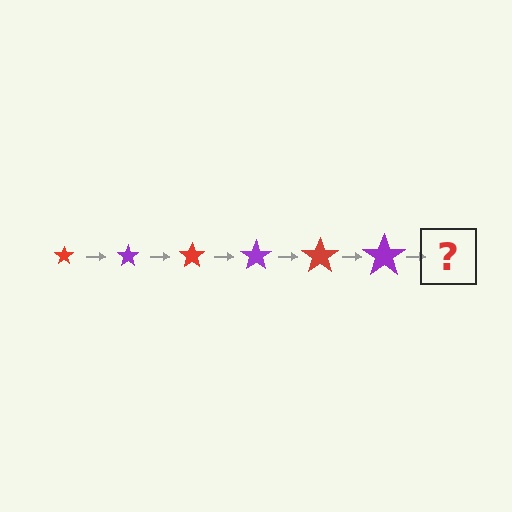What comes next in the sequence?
The next element should be a red star, larger than the previous one.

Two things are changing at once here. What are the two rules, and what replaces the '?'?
The two rules are that the star grows larger each step and the color cycles through red and purple. The '?' should be a red star, larger than the previous one.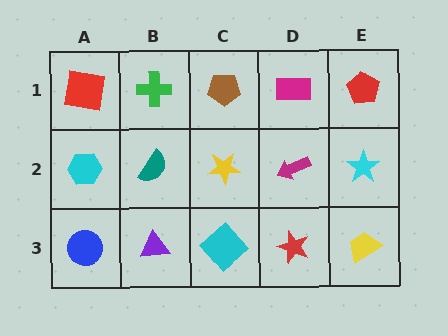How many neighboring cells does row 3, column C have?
3.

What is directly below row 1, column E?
A cyan star.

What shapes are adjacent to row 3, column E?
A cyan star (row 2, column E), a red star (row 3, column D).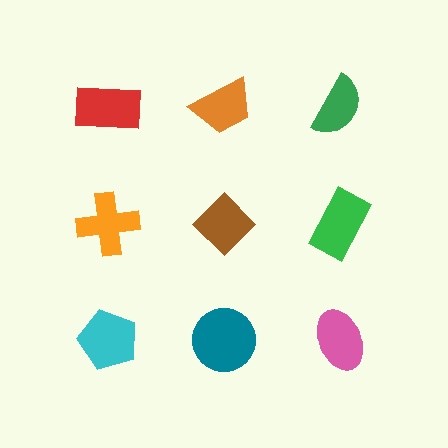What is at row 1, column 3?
A green semicircle.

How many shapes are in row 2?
3 shapes.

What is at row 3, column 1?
A cyan pentagon.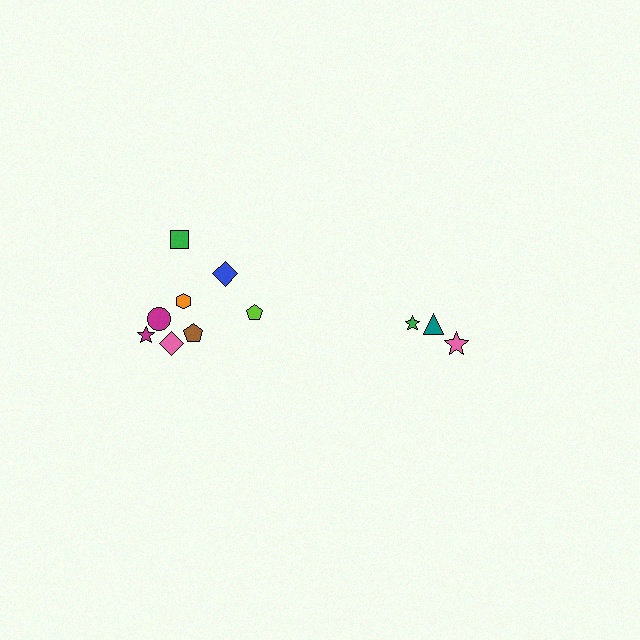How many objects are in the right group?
There are 3 objects.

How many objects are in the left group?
There are 8 objects.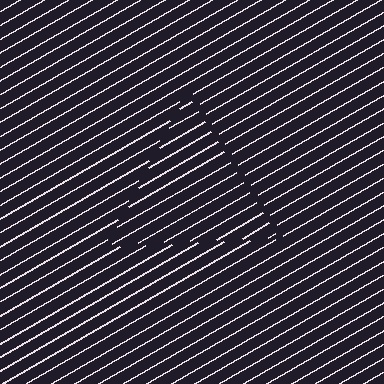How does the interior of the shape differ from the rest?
The interior of the shape contains the same grating, shifted by half a period — the contour is defined by the phase discontinuity where line-ends from the inner and outer gratings abut.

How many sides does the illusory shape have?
3 sides — the line-ends trace a triangle.